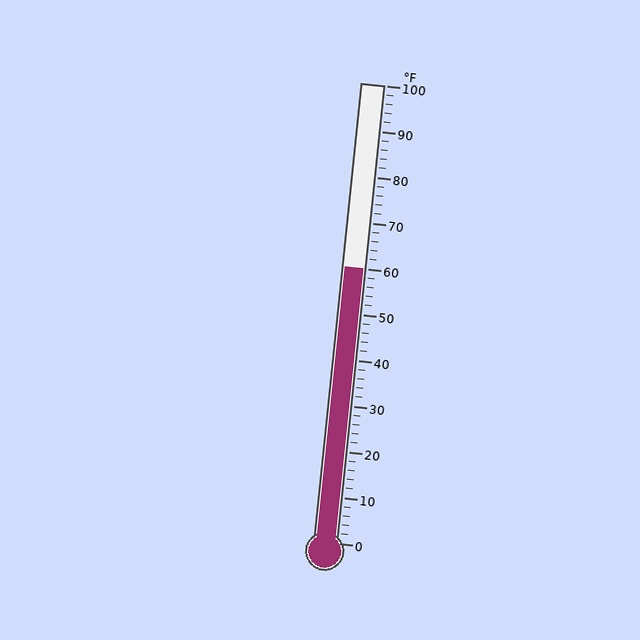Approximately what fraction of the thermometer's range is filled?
The thermometer is filled to approximately 60% of its range.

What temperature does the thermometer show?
The thermometer shows approximately 60°F.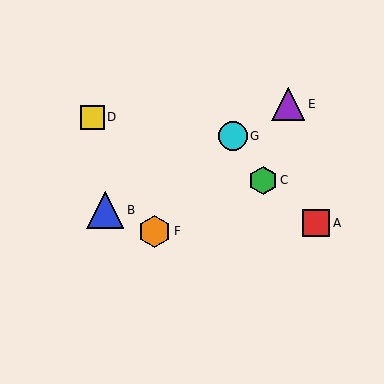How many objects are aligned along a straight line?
3 objects (B, E, G) are aligned along a straight line.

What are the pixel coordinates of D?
Object D is at (93, 117).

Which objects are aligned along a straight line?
Objects B, E, G are aligned along a straight line.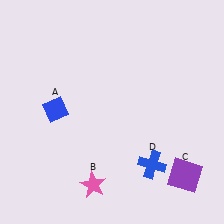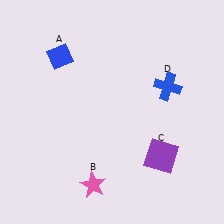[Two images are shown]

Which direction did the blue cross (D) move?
The blue cross (D) moved up.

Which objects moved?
The objects that moved are: the blue diamond (A), the purple square (C), the blue cross (D).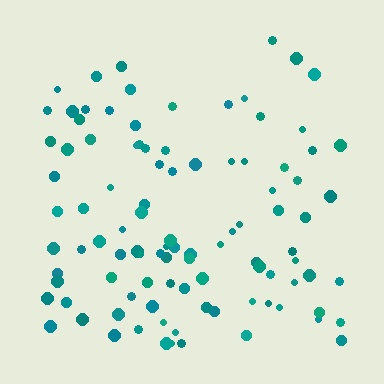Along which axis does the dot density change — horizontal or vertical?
Vertical.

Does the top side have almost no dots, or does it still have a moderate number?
Still a moderate number, just noticeably fewer than the bottom.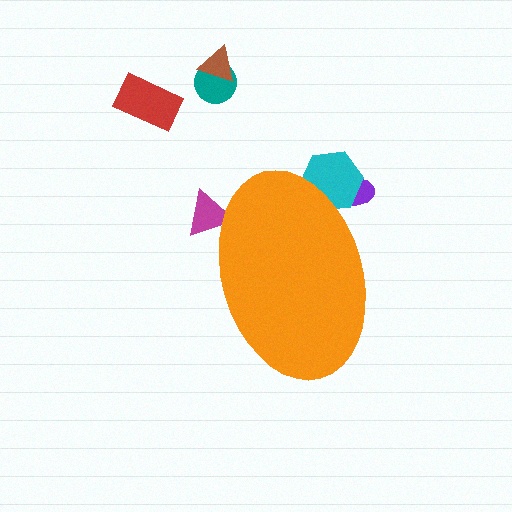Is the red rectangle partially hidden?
No, the red rectangle is fully visible.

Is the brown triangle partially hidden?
No, the brown triangle is fully visible.